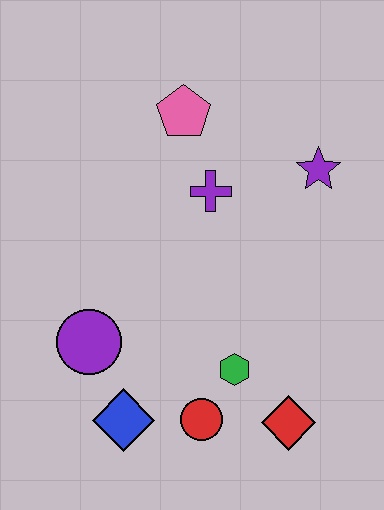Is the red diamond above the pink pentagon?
No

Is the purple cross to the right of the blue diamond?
Yes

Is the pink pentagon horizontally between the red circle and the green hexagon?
No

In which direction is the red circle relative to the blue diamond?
The red circle is to the right of the blue diamond.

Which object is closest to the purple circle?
The blue diamond is closest to the purple circle.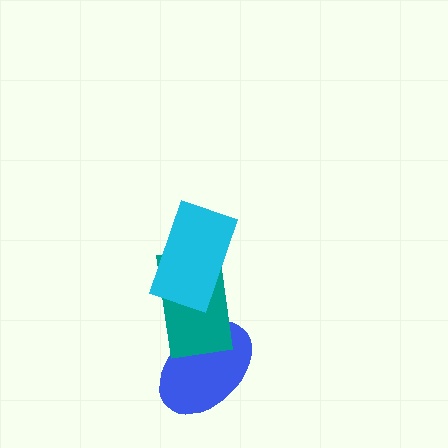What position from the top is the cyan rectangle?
The cyan rectangle is 1st from the top.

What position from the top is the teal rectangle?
The teal rectangle is 2nd from the top.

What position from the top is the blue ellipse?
The blue ellipse is 3rd from the top.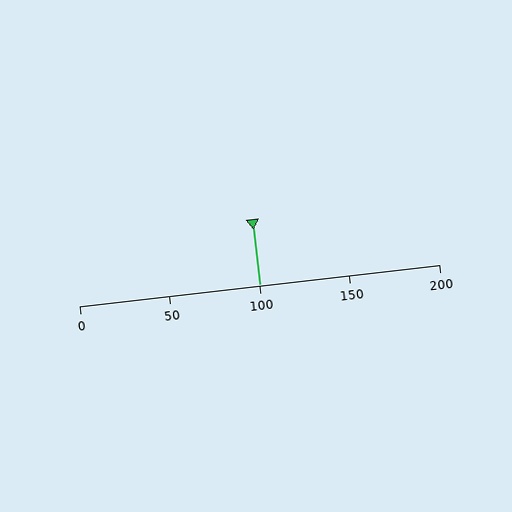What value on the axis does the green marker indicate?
The marker indicates approximately 100.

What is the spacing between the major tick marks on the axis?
The major ticks are spaced 50 apart.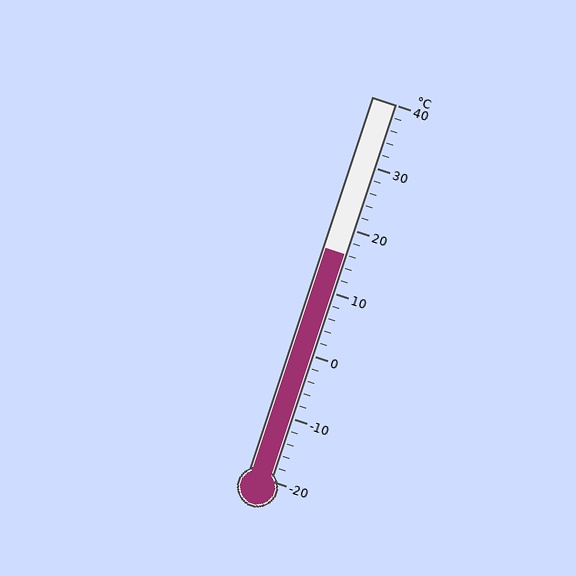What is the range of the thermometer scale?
The thermometer scale ranges from -20°C to 40°C.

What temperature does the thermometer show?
The thermometer shows approximately 16°C.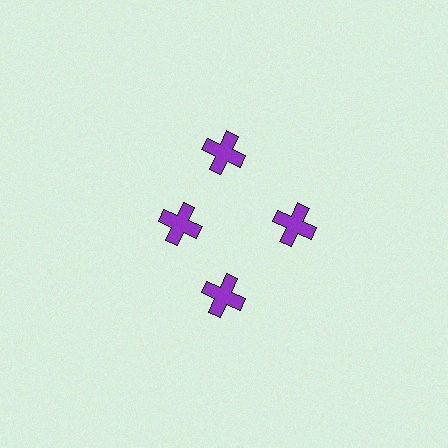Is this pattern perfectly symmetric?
No. The 4 purple crosses are arranged in a ring, but one element near the 9 o'clock position is pulled inward toward the center, breaking the 4-fold rotational symmetry.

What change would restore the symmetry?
The symmetry would be restored by moving it outward, back onto the ring so that all 4 crosses sit at equal angles and equal distance from the center.